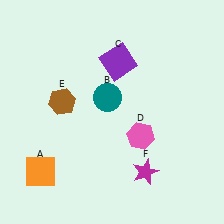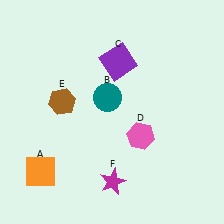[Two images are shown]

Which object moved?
The magenta star (F) moved left.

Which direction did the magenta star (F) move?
The magenta star (F) moved left.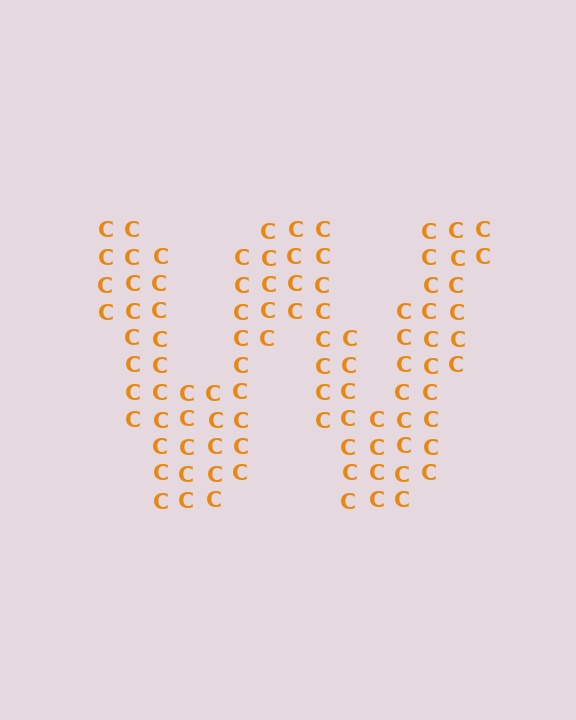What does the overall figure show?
The overall figure shows the letter W.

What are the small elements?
The small elements are letter C's.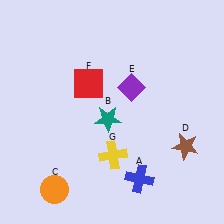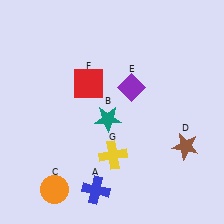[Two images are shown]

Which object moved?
The blue cross (A) moved left.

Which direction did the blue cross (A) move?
The blue cross (A) moved left.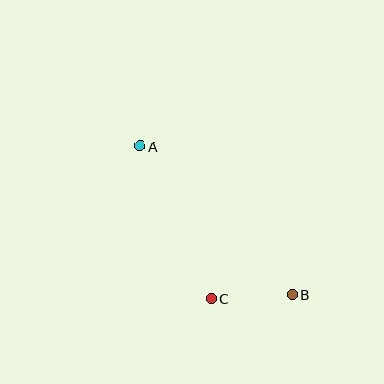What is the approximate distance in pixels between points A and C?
The distance between A and C is approximately 169 pixels.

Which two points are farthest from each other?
Points A and B are farthest from each other.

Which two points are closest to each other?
Points B and C are closest to each other.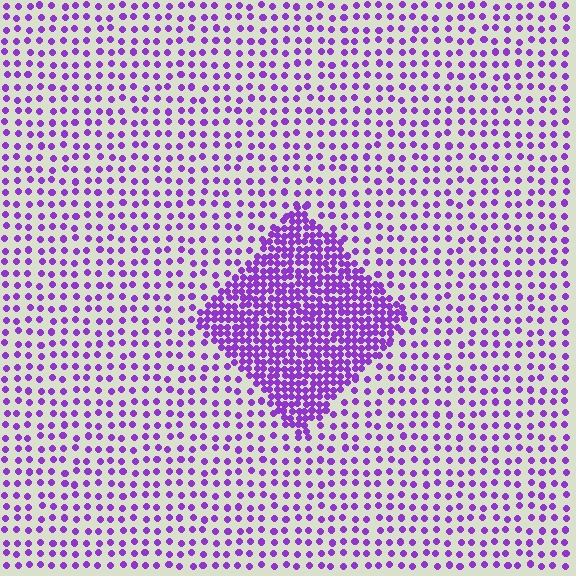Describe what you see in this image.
The image contains small purple elements arranged at two different densities. A diamond-shaped region is visible where the elements are more densely packed than the surrounding area.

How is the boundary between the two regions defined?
The boundary is defined by a change in element density (approximately 2.8x ratio). All elements are the same color, size, and shape.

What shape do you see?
I see a diamond.